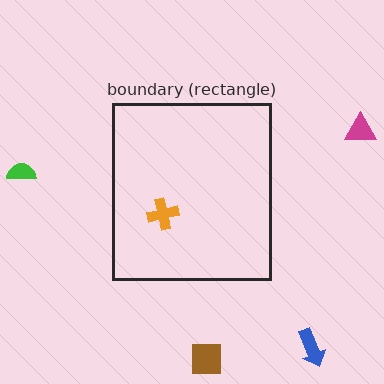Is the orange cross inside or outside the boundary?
Inside.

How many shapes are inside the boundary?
1 inside, 4 outside.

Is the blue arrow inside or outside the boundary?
Outside.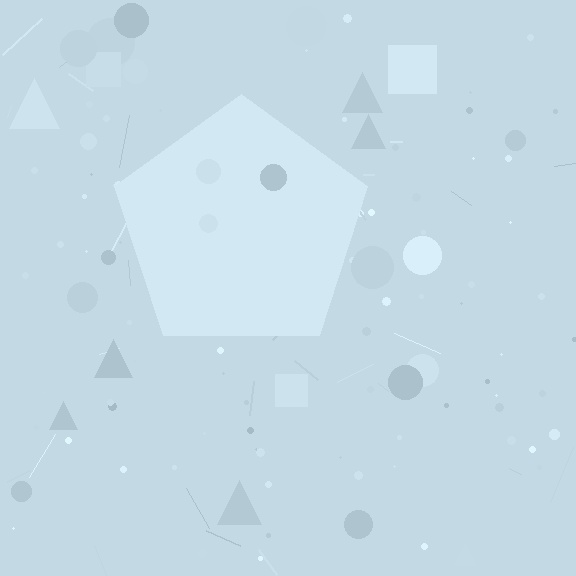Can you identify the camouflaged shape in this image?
The camouflaged shape is a pentagon.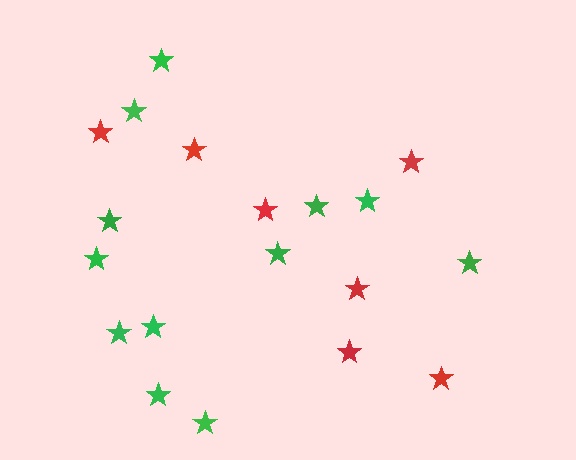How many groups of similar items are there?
There are 2 groups: one group of green stars (12) and one group of red stars (7).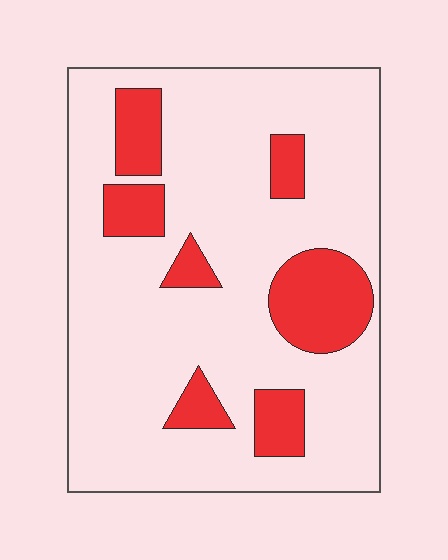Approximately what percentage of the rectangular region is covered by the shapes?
Approximately 20%.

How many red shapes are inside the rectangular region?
7.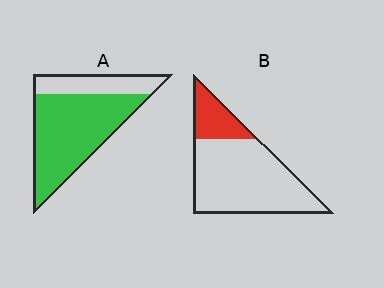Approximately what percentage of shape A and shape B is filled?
A is approximately 75% and B is approximately 20%.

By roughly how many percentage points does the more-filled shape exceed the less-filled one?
By roughly 50 percentage points (A over B).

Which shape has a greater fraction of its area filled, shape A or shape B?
Shape A.